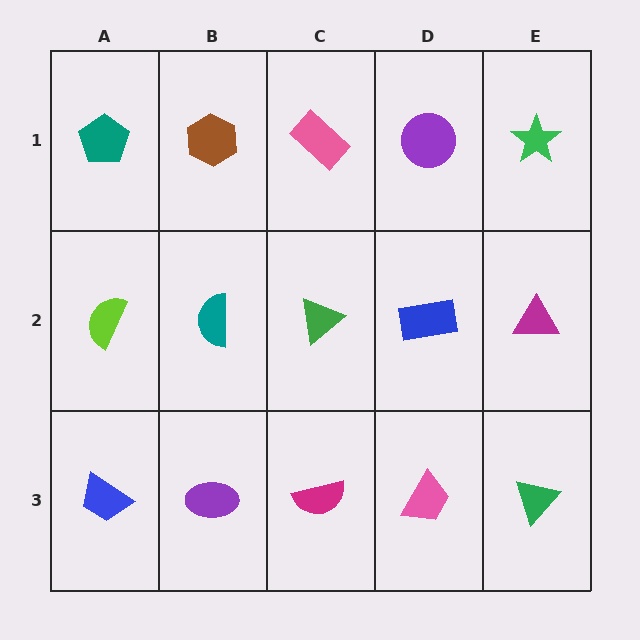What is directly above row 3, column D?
A blue rectangle.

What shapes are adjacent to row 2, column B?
A brown hexagon (row 1, column B), a purple ellipse (row 3, column B), a lime semicircle (row 2, column A), a green triangle (row 2, column C).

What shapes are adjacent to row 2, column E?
A green star (row 1, column E), a green triangle (row 3, column E), a blue rectangle (row 2, column D).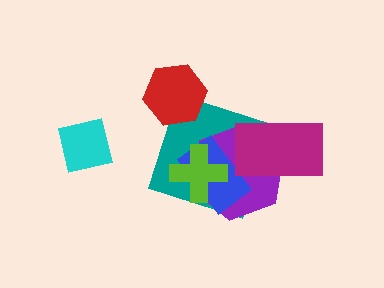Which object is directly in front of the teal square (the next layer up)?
The purple hexagon is directly in front of the teal square.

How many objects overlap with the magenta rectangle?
3 objects overlap with the magenta rectangle.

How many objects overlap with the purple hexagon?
4 objects overlap with the purple hexagon.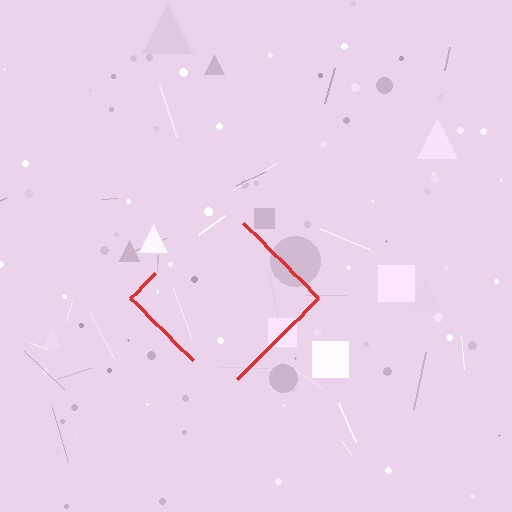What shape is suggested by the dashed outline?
The dashed outline suggests a diamond.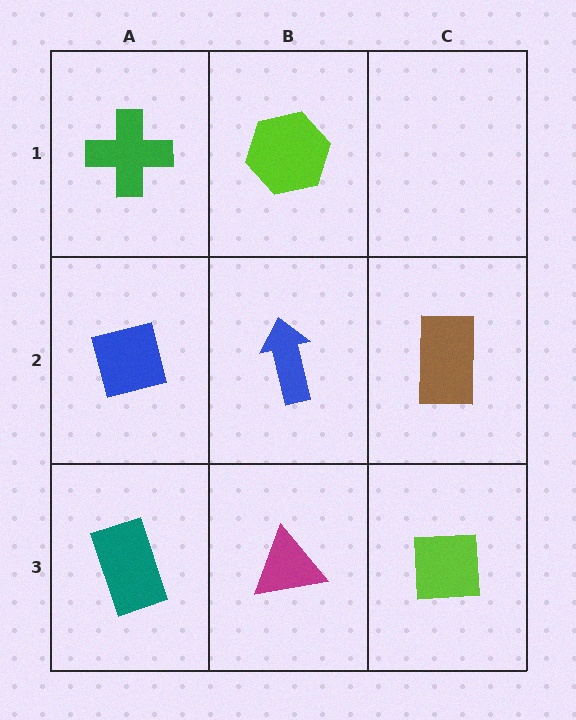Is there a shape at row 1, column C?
No, that cell is empty.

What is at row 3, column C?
A lime square.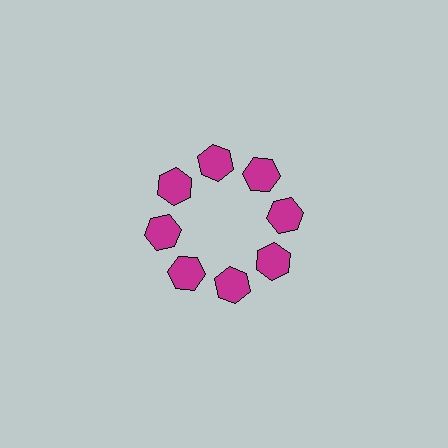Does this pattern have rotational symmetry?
Yes, this pattern has 8-fold rotational symmetry. It looks the same after rotating 45 degrees around the center.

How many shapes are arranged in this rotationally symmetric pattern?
There are 8 shapes, arranged in 8 groups of 1.